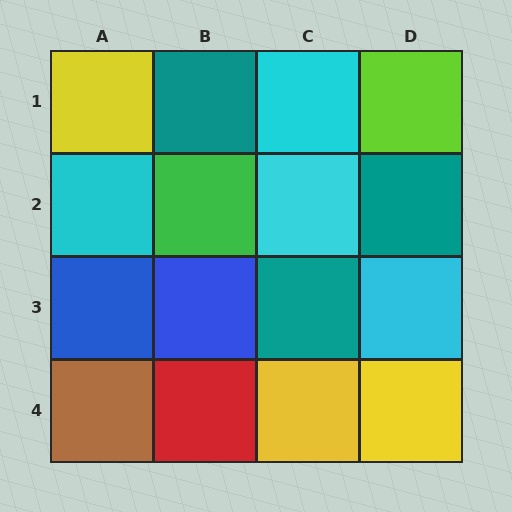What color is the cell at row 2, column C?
Cyan.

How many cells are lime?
1 cell is lime.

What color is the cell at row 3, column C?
Teal.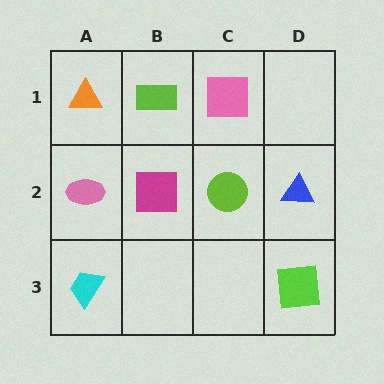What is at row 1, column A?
An orange triangle.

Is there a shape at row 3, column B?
No, that cell is empty.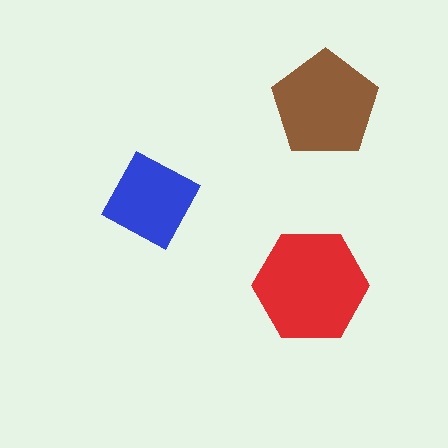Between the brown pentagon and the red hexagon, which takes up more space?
The red hexagon.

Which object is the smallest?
The blue diamond.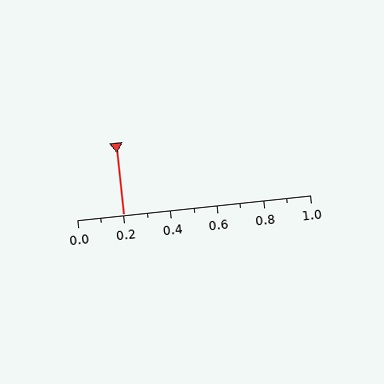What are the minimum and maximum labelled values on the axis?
The axis runs from 0.0 to 1.0.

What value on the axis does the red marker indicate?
The marker indicates approximately 0.2.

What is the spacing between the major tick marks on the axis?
The major ticks are spaced 0.2 apart.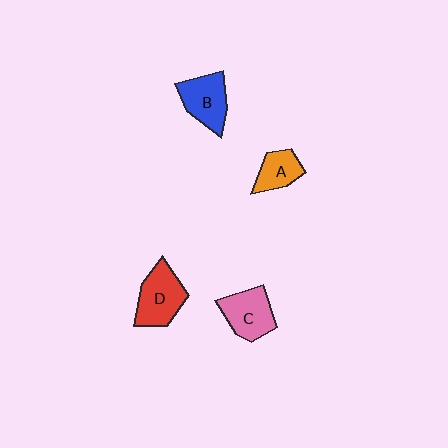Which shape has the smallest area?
Shape A (orange).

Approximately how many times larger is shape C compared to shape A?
Approximately 1.4 times.